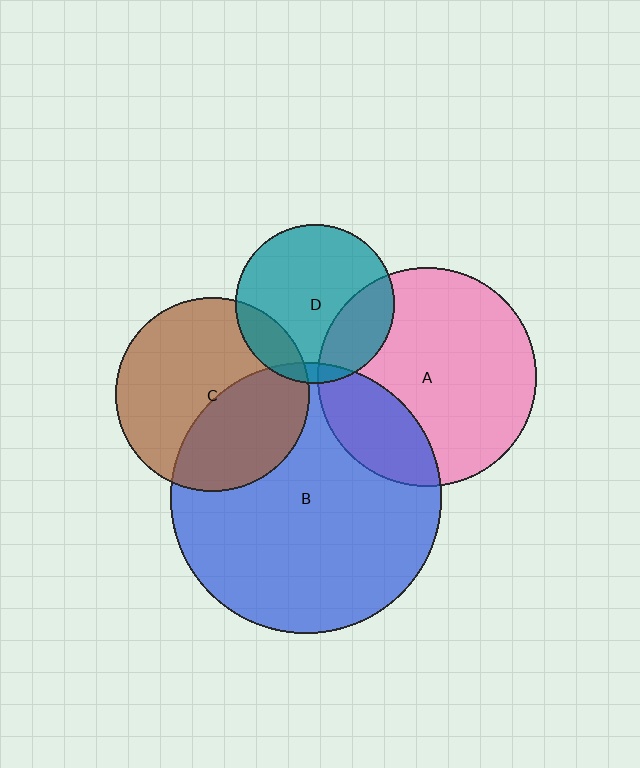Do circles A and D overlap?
Yes.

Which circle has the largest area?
Circle B (blue).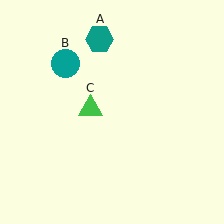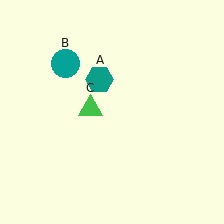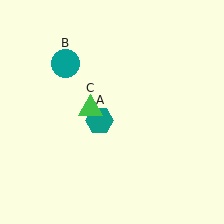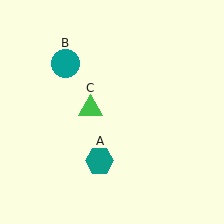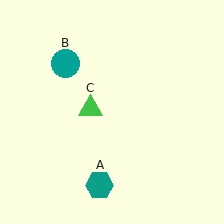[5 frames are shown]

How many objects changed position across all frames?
1 object changed position: teal hexagon (object A).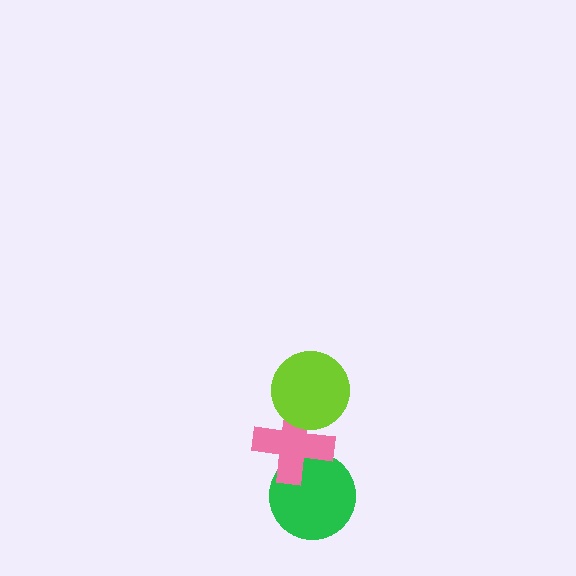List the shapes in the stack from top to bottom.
From top to bottom: the lime circle, the pink cross, the green circle.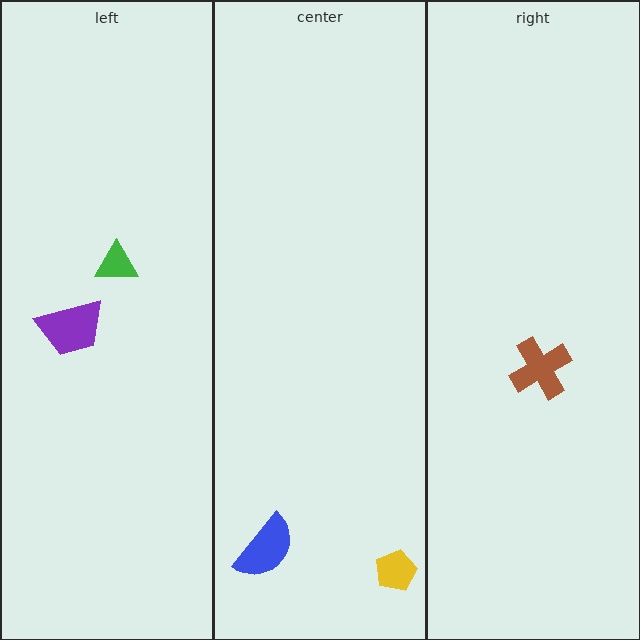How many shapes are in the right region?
1.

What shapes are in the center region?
The blue semicircle, the yellow pentagon.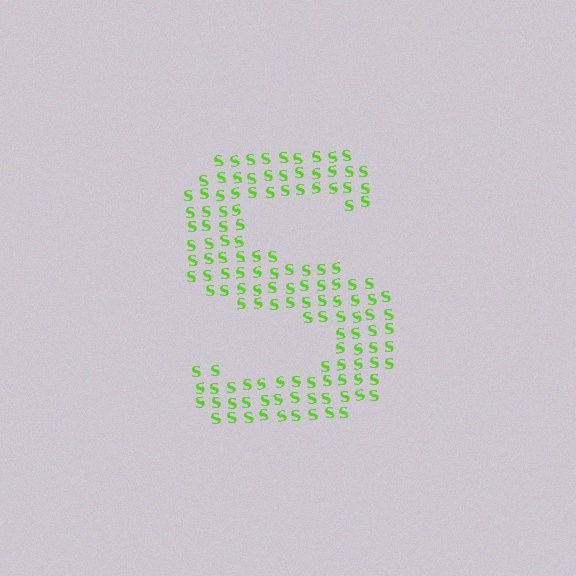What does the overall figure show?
The overall figure shows the letter S.